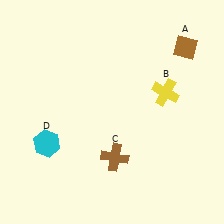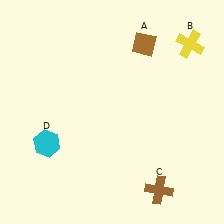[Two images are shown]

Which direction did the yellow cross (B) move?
The yellow cross (B) moved up.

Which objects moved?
The objects that moved are: the brown diamond (A), the yellow cross (B), the brown cross (C).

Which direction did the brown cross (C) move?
The brown cross (C) moved right.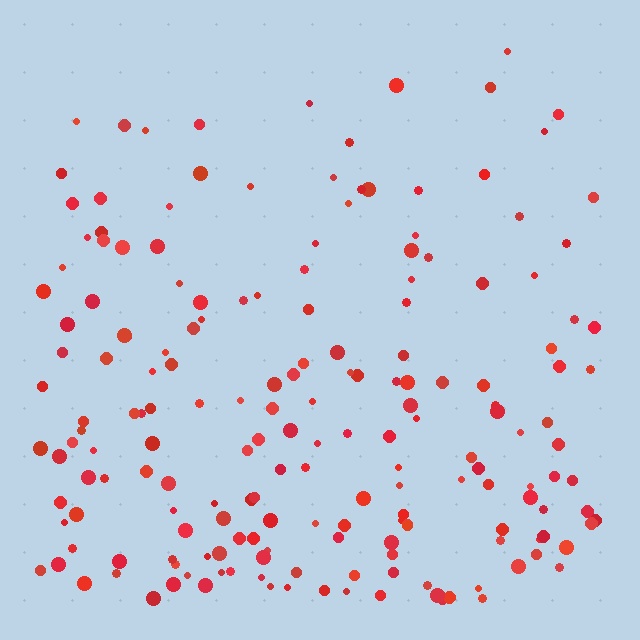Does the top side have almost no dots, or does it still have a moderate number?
Still a moderate number, just noticeably fewer than the bottom.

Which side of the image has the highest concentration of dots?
The bottom.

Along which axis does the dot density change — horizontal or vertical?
Vertical.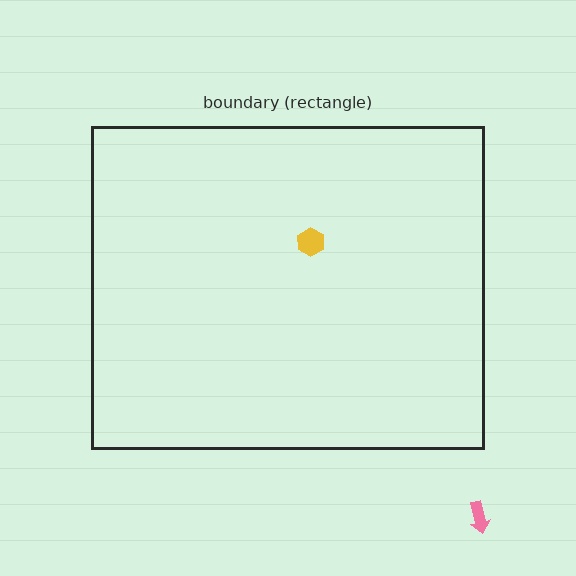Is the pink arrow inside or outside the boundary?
Outside.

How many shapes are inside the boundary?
1 inside, 1 outside.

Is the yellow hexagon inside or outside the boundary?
Inside.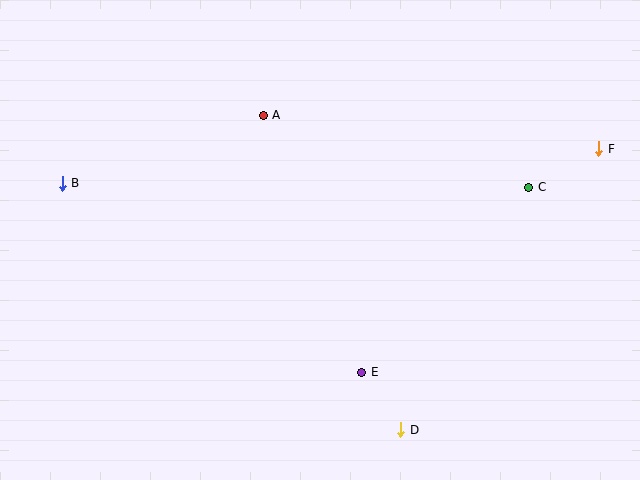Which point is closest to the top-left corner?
Point B is closest to the top-left corner.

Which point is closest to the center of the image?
Point A at (263, 115) is closest to the center.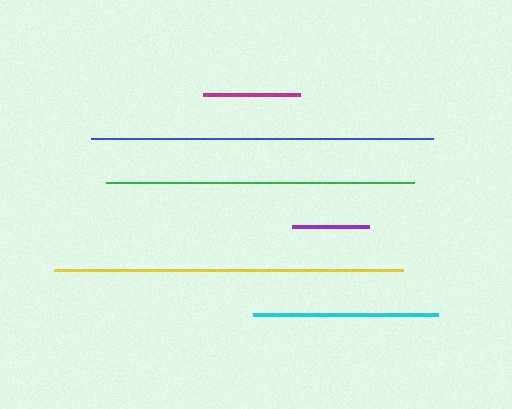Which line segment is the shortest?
The purple line is the shortest at approximately 77 pixels.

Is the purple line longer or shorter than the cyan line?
The cyan line is longer than the purple line.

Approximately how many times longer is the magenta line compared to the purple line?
The magenta line is approximately 1.3 times the length of the purple line.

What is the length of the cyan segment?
The cyan segment is approximately 185 pixels long.